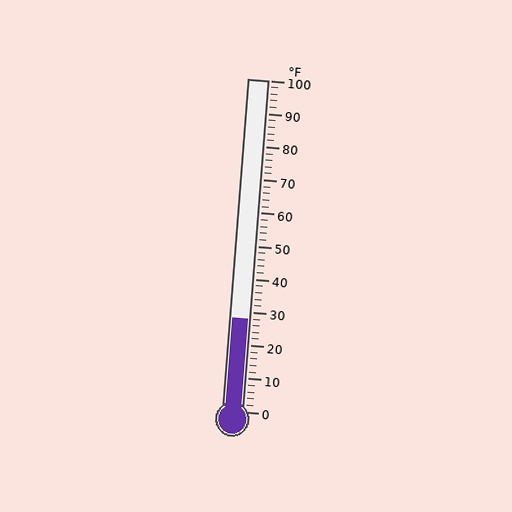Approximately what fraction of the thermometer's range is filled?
The thermometer is filled to approximately 30% of its range.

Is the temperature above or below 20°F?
The temperature is above 20°F.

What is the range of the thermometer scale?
The thermometer scale ranges from 0°F to 100°F.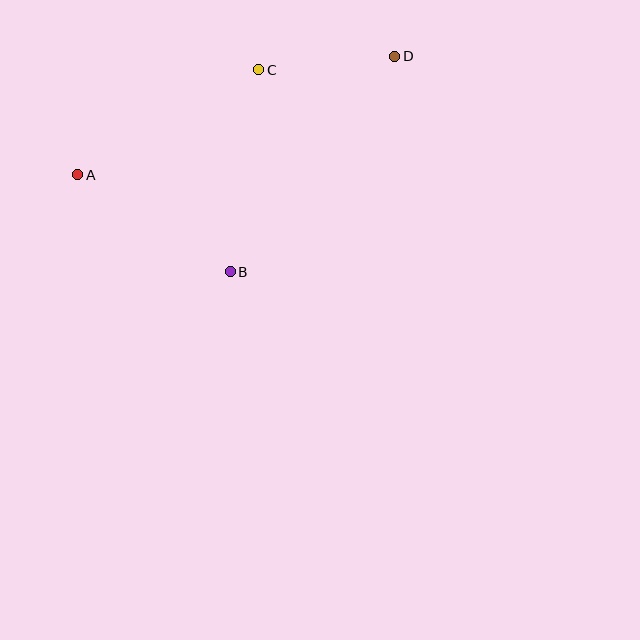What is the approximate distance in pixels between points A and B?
The distance between A and B is approximately 181 pixels.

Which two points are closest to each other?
Points C and D are closest to each other.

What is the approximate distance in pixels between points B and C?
The distance between B and C is approximately 204 pixels.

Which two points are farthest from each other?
Points A and D are farthest from each other.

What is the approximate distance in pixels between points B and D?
The distance between B and D is approximately 271 pixels.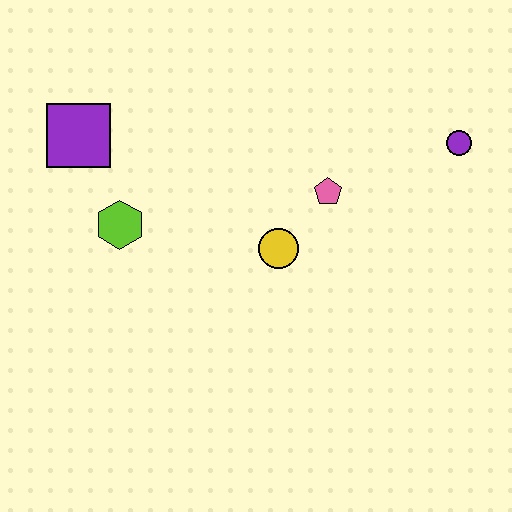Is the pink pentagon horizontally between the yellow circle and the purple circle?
Yes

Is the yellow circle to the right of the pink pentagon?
No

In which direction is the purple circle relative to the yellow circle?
The purple circle is to the right of the yellow circle.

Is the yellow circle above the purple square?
No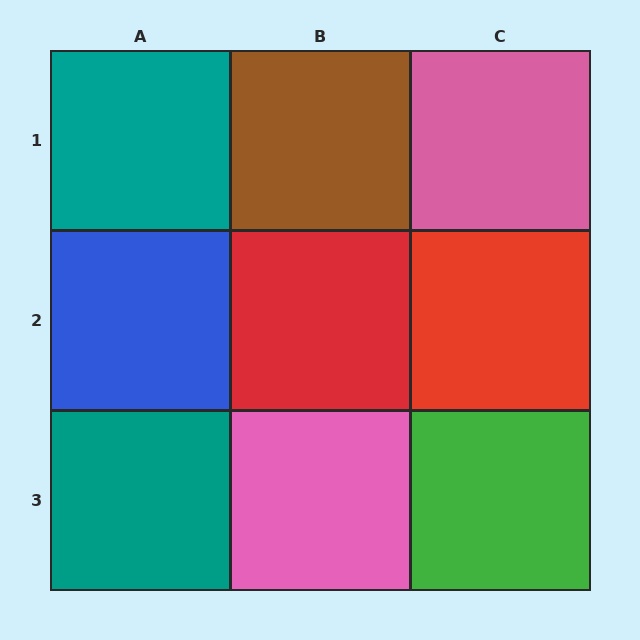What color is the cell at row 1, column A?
Teal.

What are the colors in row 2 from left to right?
Blue, red, red.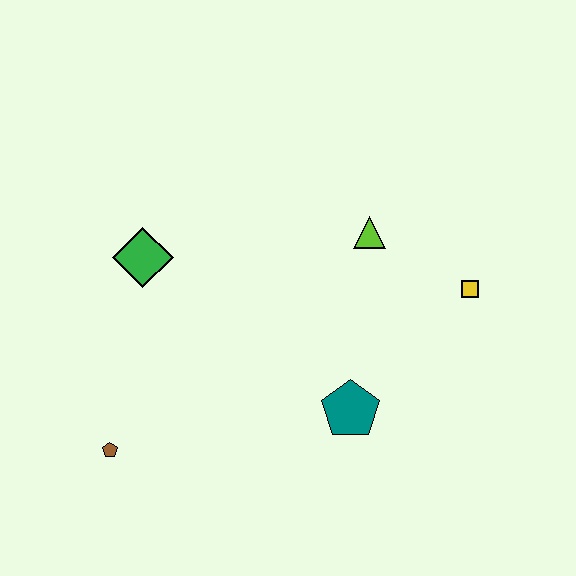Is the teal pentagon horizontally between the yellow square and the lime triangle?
No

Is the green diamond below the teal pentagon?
No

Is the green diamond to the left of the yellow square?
Yes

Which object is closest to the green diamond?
The brown pentagon is closest to the green diamond.